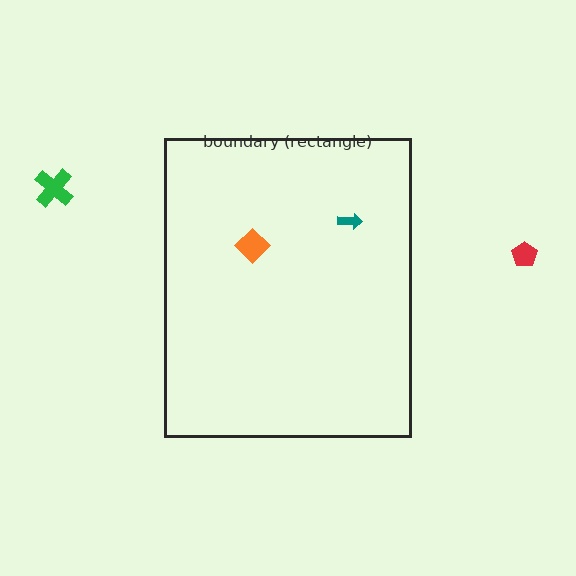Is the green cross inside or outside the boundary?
Outside.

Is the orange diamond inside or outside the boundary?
Inside.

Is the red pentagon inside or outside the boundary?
Outside.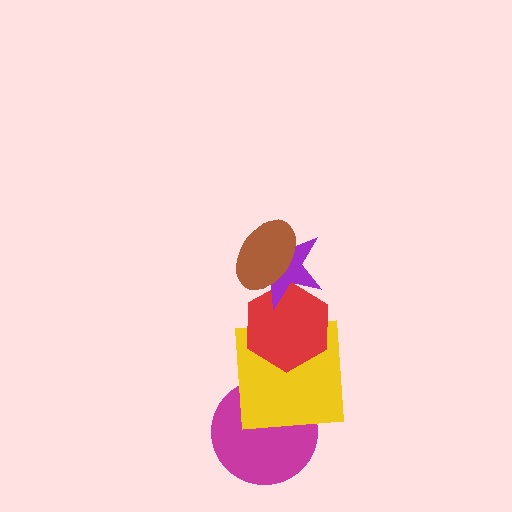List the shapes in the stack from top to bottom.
From top to bottom: the brown ellipse, the purple star, the red hexagon, the yellow square, the magenta circle.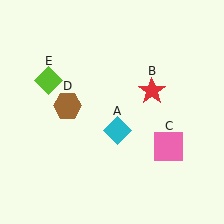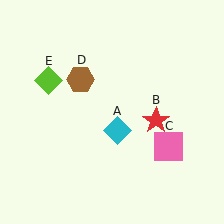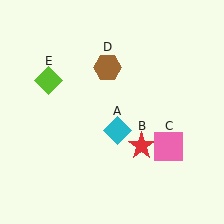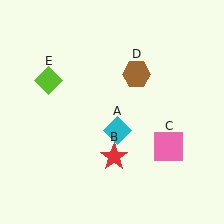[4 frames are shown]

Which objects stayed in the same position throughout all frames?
Cyan diamond (object A) and pink square (object C) and lime diamond (object E) remained stationary.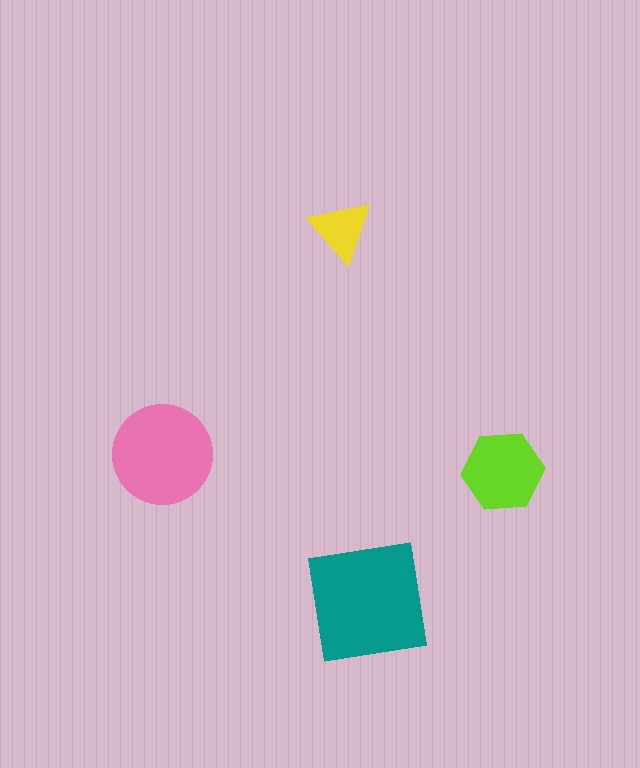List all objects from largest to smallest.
The teal square, the pink circle, the lime hexagon, the yellow triangle.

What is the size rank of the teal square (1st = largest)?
1st.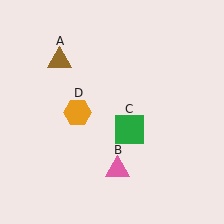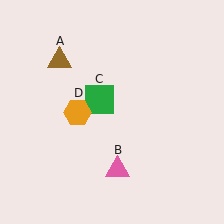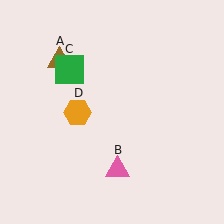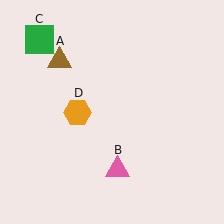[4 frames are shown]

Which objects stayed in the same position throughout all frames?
Brown triangle (object A) and pink triangle (object B) and orange hexagon (object D) remained stationary.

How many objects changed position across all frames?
1 object changed position: green square (object C).